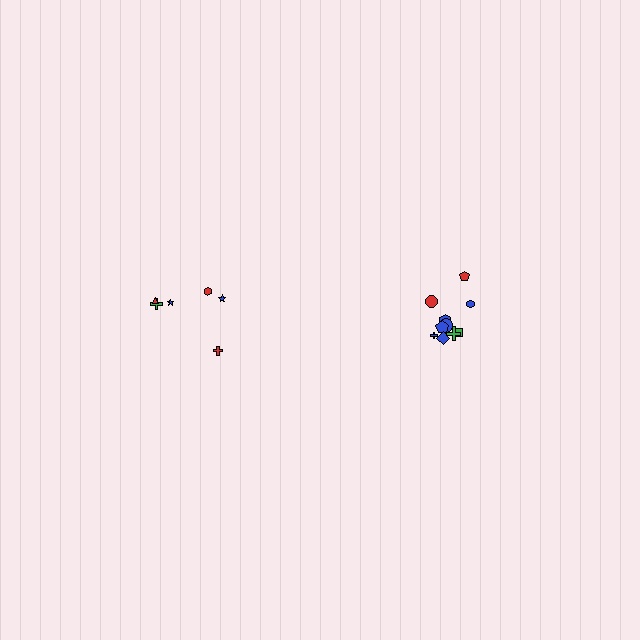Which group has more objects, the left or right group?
The right group.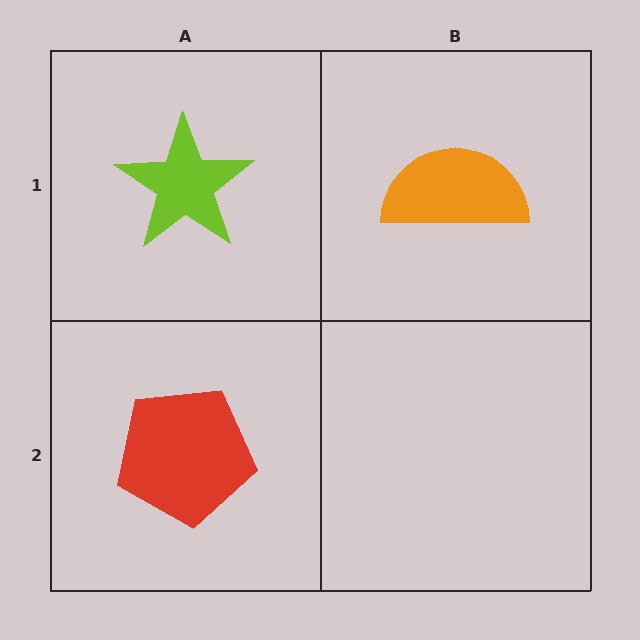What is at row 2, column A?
A red pentagon.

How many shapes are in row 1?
2 shapes.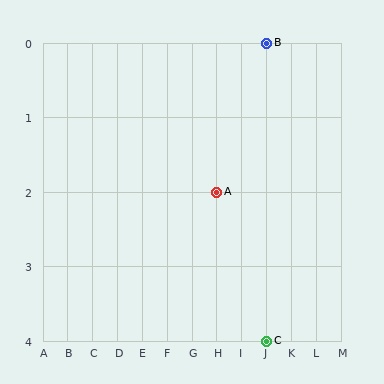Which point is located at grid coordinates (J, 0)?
Point B is at (J, 0).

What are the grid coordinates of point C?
Point C is at grid coordinates (J, 4).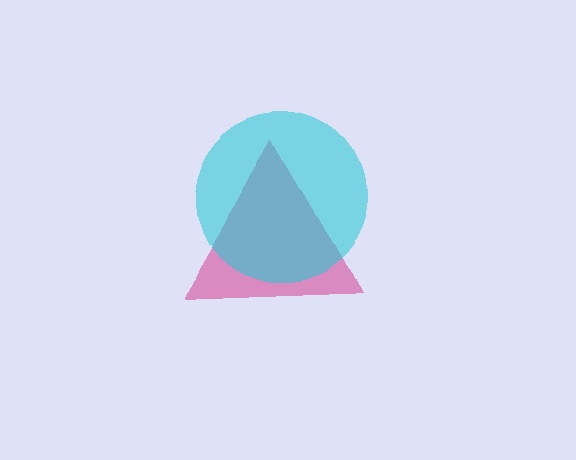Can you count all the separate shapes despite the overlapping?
Yes, there are 2 separate shapes.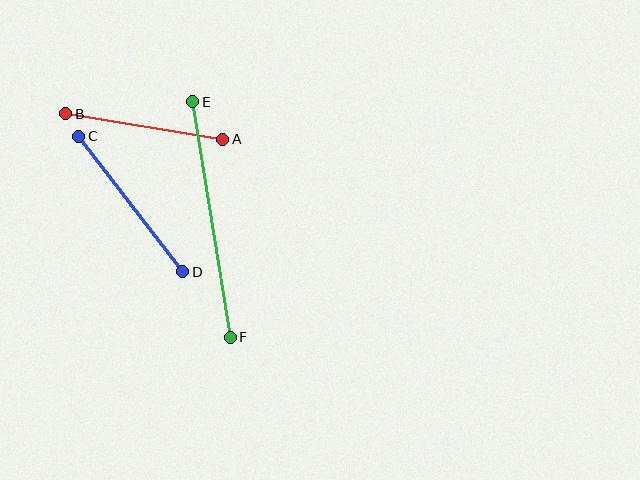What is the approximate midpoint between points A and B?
The midpoint is at approximately (144, 126) pixels.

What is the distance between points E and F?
The distance is approximately 239 pixels.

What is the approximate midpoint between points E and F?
The midpoint is at approximately (211, 220) pixels.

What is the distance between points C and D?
The distance is approximately 171 pixels.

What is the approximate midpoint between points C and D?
The midpoint is at approximately (131, 204) pixels.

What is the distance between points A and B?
The distance is approximately 159 pixels.